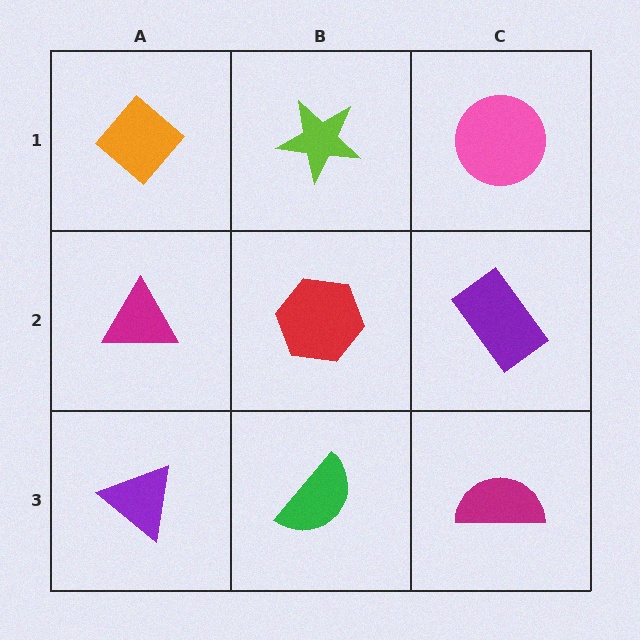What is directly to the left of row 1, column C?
A lime star.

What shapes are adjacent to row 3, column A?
A magenta triangle (row 2, column A), a green semicircle (row 3, column B).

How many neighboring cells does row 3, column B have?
3.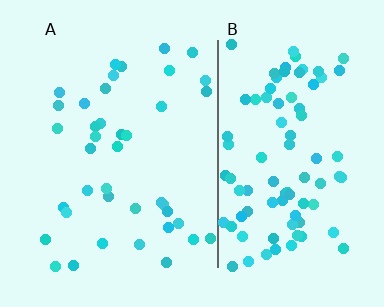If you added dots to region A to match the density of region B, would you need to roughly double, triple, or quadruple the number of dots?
Approximately double.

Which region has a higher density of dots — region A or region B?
B (the right).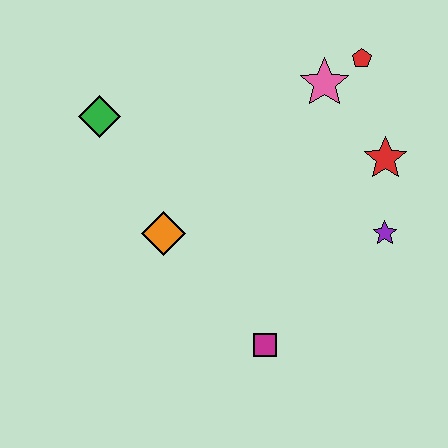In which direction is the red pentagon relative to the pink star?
The red pentagon is to the right of the pink star.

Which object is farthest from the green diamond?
The purple star is farthest from the green diamond.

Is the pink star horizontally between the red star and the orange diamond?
Yes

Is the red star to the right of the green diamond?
Yes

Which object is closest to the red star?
The purple star is closest to the red star.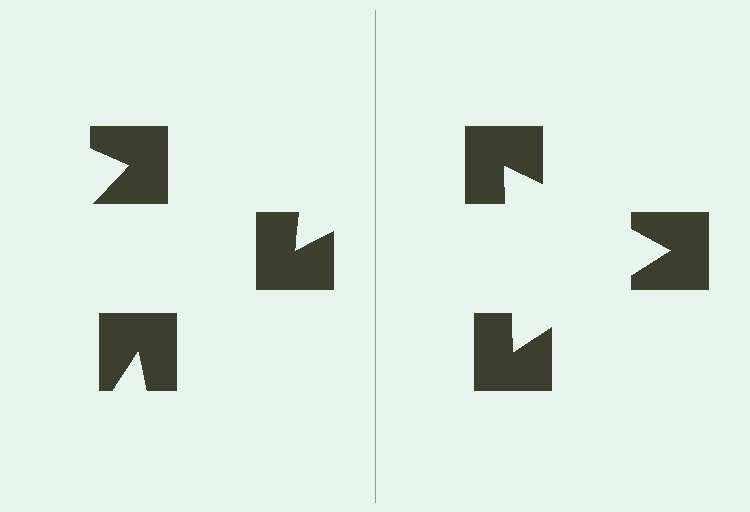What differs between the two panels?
The notched squares are positioned identically on both sides; only the wedge orientations differ. On the right they align to a triangle; on the left they are misaligned.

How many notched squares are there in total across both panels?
6 — 3 on each side.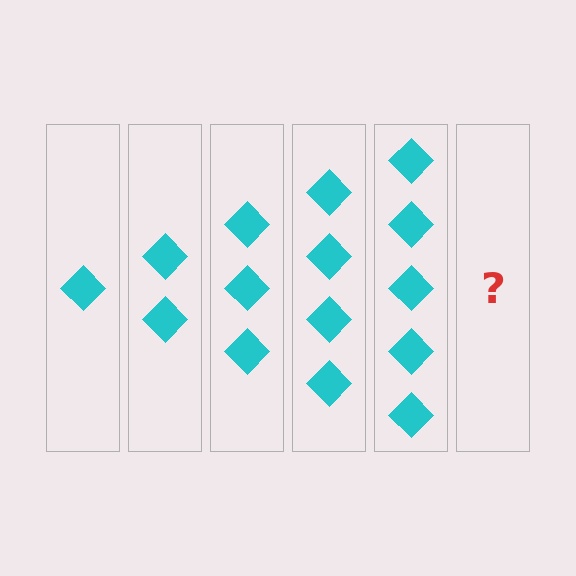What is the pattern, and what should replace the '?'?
The pattern is that each step adds one more diamond. The '?' should be 6 diamonds.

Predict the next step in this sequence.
The next step is 6 diamonds.